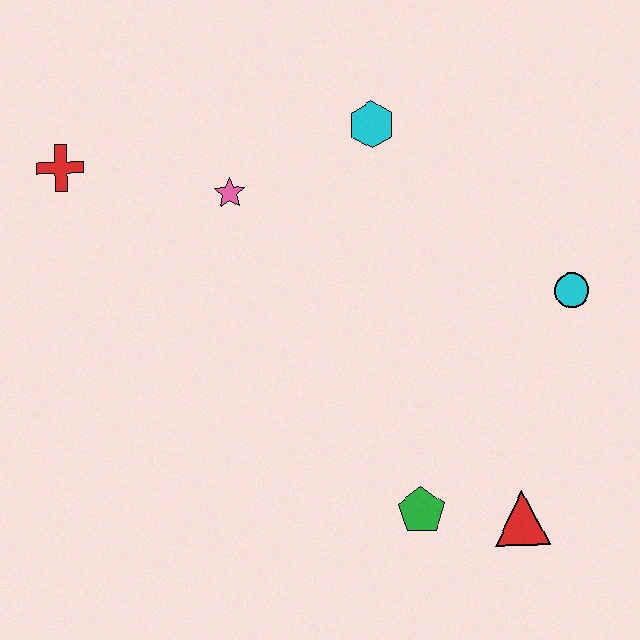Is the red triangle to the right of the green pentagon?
Yes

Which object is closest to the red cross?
The pink star is closest to the red cross.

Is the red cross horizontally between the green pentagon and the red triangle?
No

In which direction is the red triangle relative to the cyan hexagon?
The red triangle is below the cyan hexagon.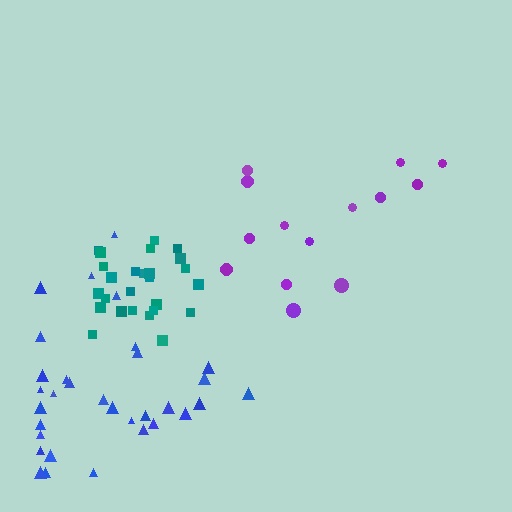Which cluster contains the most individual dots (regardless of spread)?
Blue (34).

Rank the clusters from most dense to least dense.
teal, blue, purple.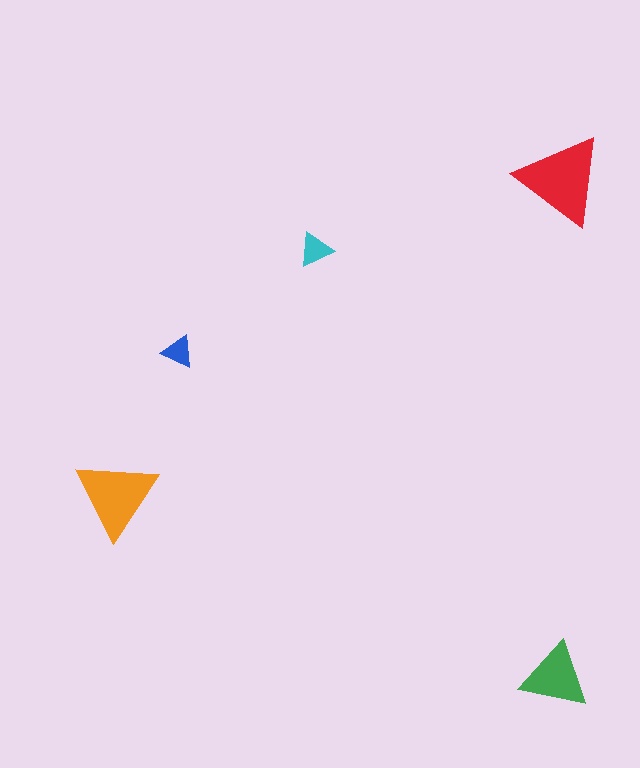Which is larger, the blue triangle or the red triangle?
The red one.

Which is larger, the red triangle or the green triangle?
The red one.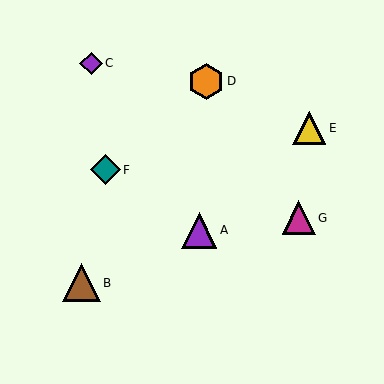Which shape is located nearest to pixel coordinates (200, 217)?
The purple triangle (labeled A) at (199, 230) is nearest to that location.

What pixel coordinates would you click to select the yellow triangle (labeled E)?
Click at (309, 128) to select the yellow triangle E.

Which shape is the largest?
The brown triangle (labeled B) is the largest.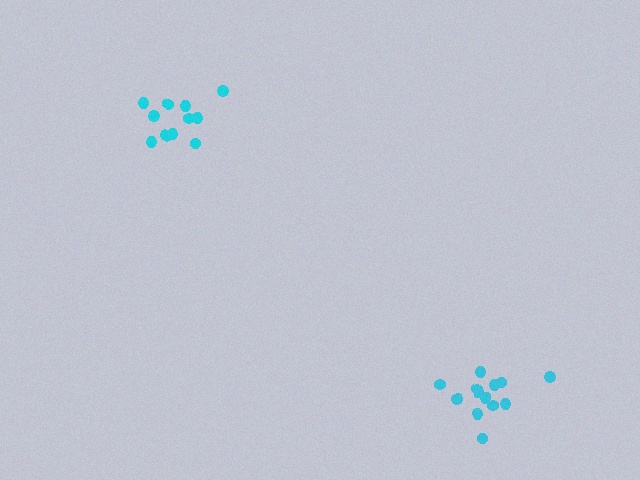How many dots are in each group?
Group 1: 11 dots, Group 2: 13 dots (24 total).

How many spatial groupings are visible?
There are 2 spatial groupings.